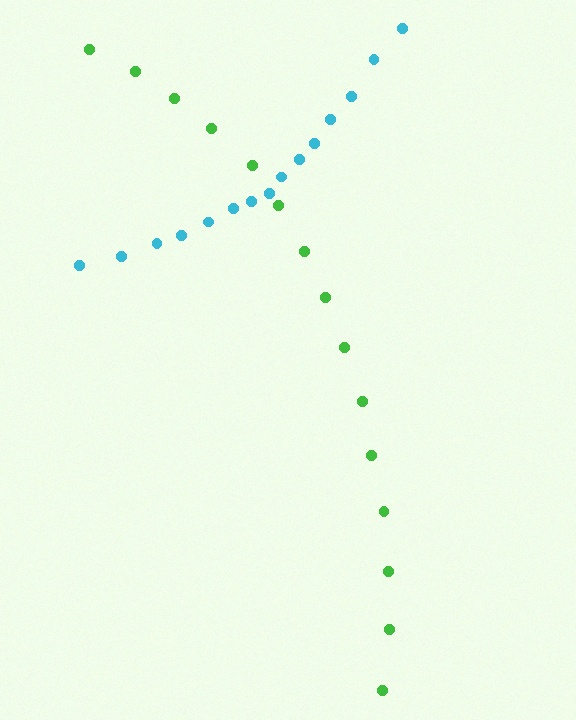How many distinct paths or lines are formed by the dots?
There are 2 distinct paths.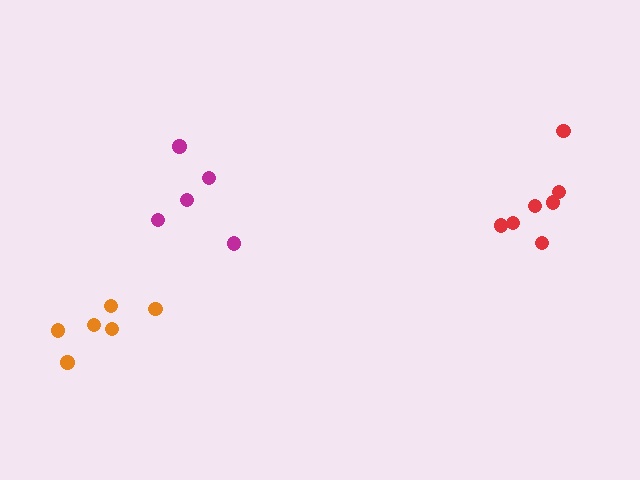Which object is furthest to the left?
The orange cluster is leftmost.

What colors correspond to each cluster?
The clusters are colored: orange, magenta, red.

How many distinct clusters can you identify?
There are 3 distinct clusters.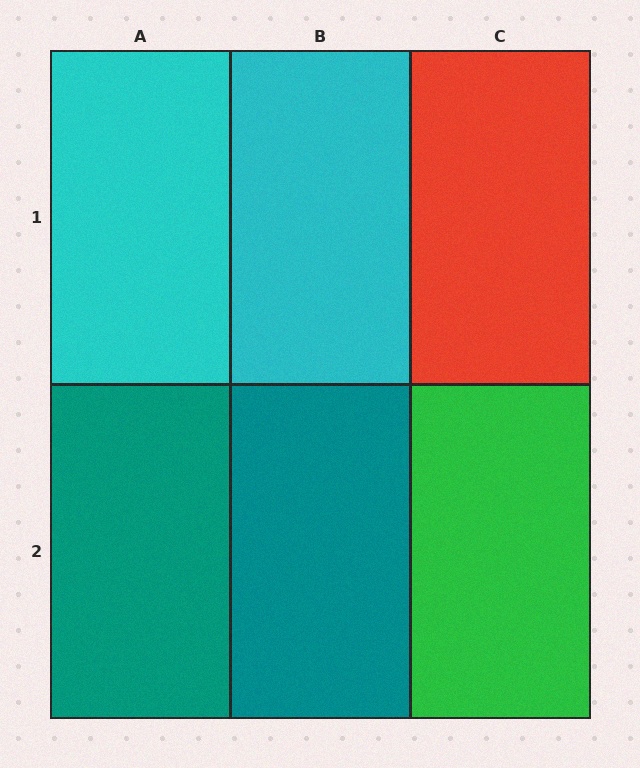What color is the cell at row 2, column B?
Teal.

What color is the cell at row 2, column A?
Teal.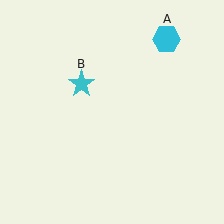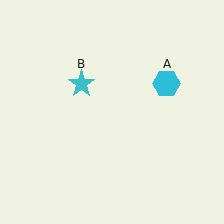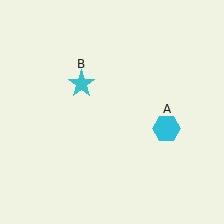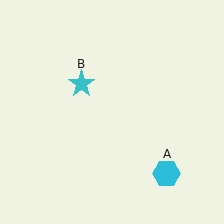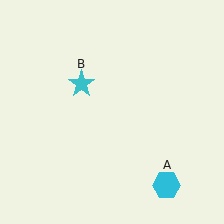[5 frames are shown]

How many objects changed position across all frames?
1 object changed position: cyan hexagon (object A).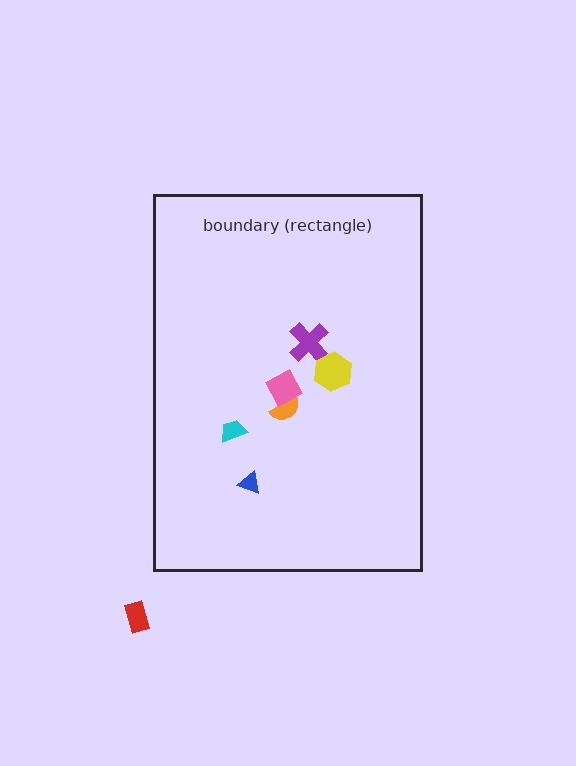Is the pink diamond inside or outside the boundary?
Inside.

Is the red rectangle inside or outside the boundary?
Outside.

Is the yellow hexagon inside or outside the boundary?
Inside.